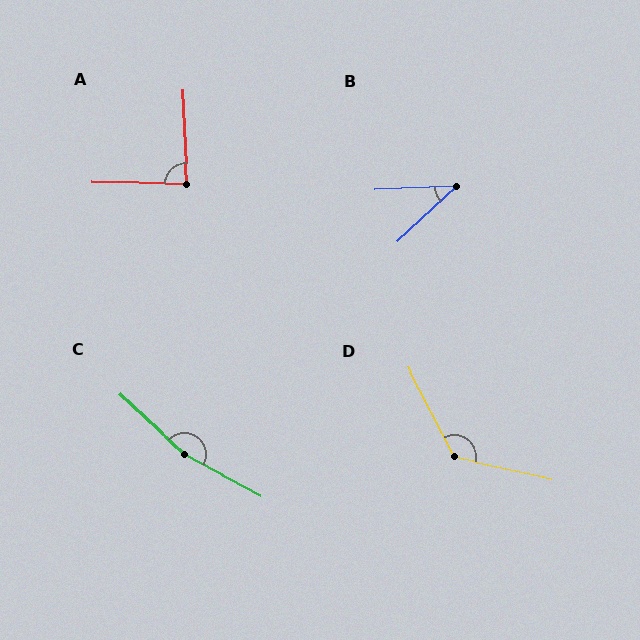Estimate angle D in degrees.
Approximately 129 degrees.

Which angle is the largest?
C, at approximately 166 degrees.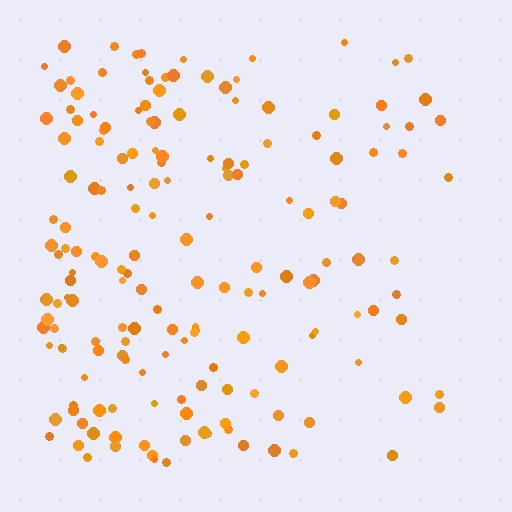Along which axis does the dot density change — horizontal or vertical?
Horizontal.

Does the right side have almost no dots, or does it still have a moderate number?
Still a moderate number, just noticeably fewer than the left.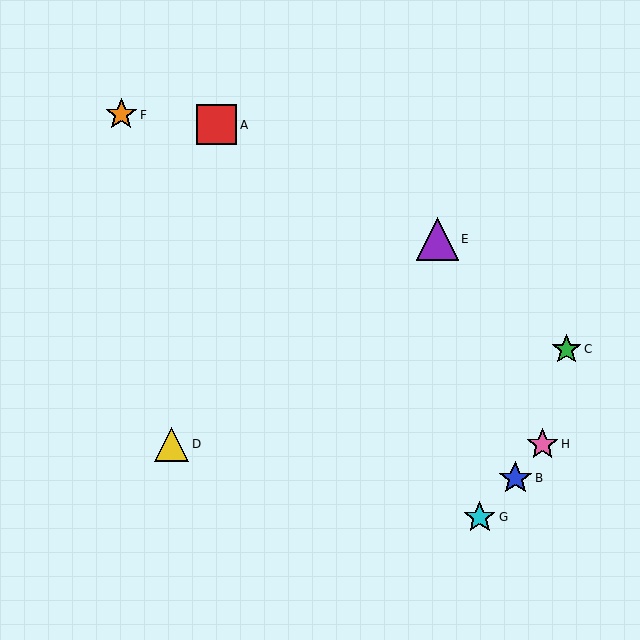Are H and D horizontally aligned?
Yes, both are at y≈444.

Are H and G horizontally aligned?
No, H is at y≈444 and G is at y≈517.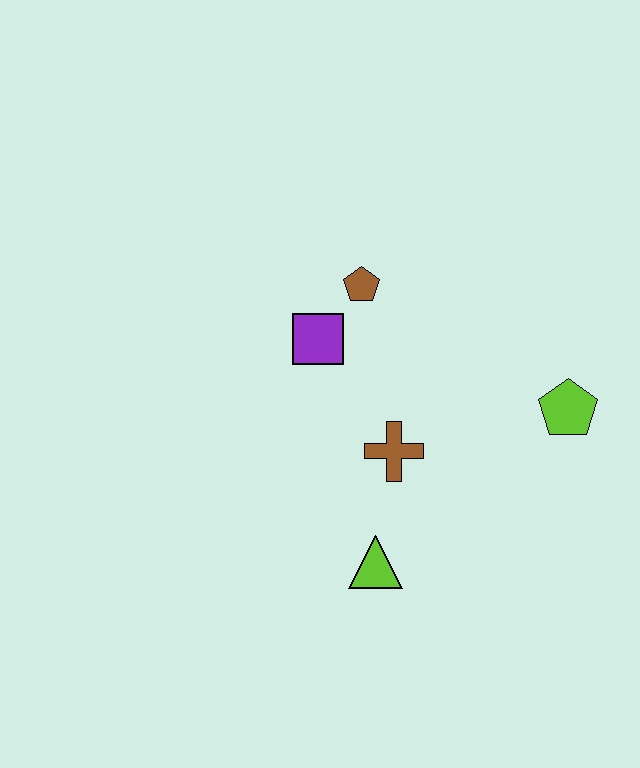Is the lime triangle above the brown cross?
No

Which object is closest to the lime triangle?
The brown cross is closest to the lime triangle.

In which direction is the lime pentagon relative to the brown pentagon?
The lime pentagon is to the right of the brown pentagon.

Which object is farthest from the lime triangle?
The brown pentagon is farthest from the lime triangle.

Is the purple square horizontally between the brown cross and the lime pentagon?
No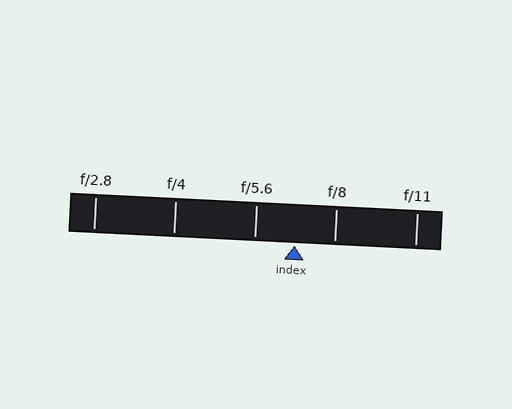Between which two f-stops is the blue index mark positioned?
The index mark is between f/5.6 and f/8.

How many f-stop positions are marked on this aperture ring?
There are 5 f-stop positions marked.